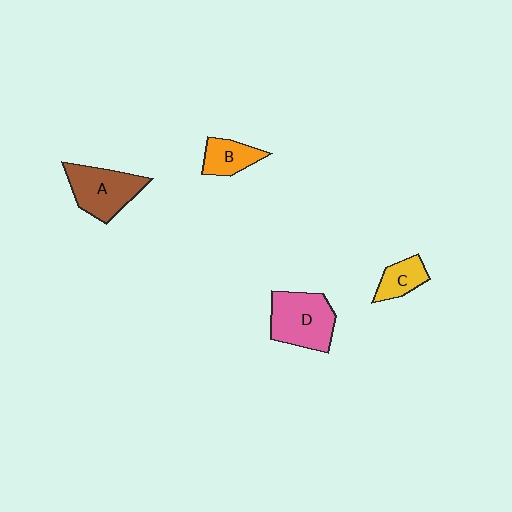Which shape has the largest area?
Shape D (pink).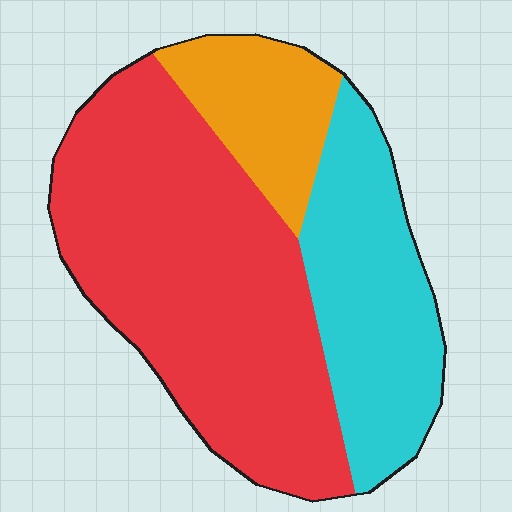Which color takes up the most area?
Red, at roughly 55%.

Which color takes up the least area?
Orange, at roughly 15%.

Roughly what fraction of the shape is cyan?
Cyan takes up between a quarter and a half of the shape.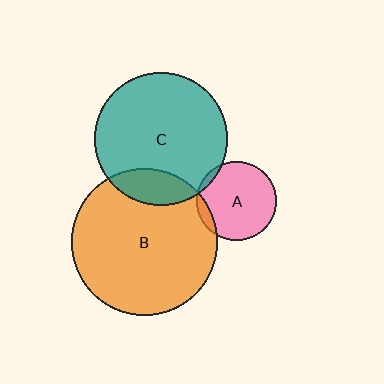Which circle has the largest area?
Circle B (orange).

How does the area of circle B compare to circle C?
Approximately 1.2 times.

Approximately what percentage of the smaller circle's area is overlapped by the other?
Approximately 10%.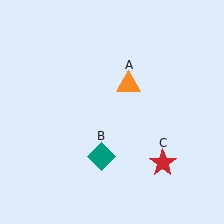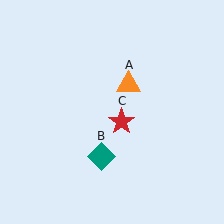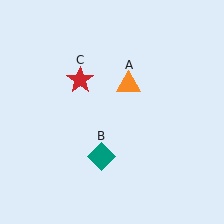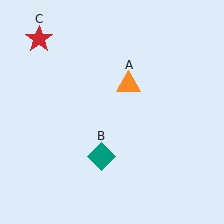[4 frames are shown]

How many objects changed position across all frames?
1 object changed position: red star (object C).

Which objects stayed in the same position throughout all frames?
Orange triangle (object A) and teal diamond (object B) remained stationary.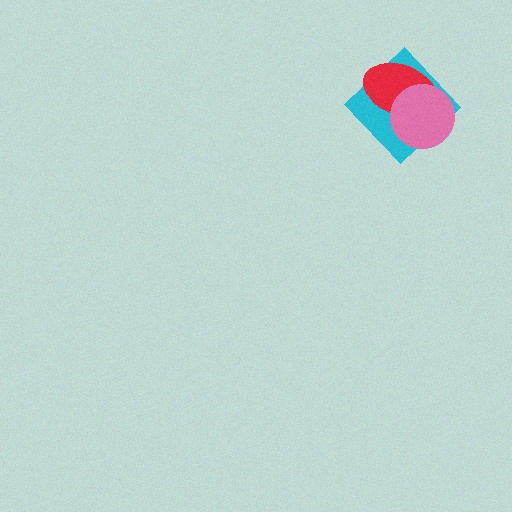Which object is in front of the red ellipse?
The pink circle is in front of the red ellipse.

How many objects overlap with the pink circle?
2 objects overlap with the pink circle.